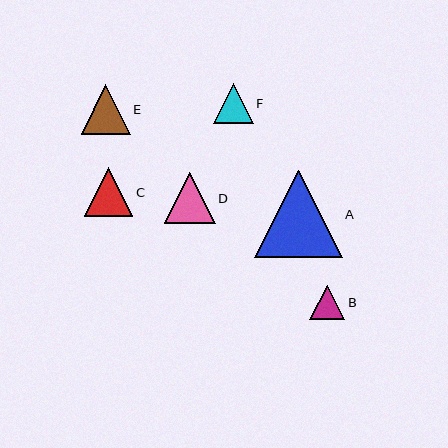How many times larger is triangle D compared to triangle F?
Triangle D is approximately 1.3 times the size of triangle F.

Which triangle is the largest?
Triangle A is the largest with a size of approximately 88 pixels.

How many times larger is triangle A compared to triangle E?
Triangle A is approximately 1.8 times the size of triangle E.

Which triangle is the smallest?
Triangle B is the smallest with a size of approximately 35 pixels.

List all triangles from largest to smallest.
From largest to smallest: A, D, E, C, F, B.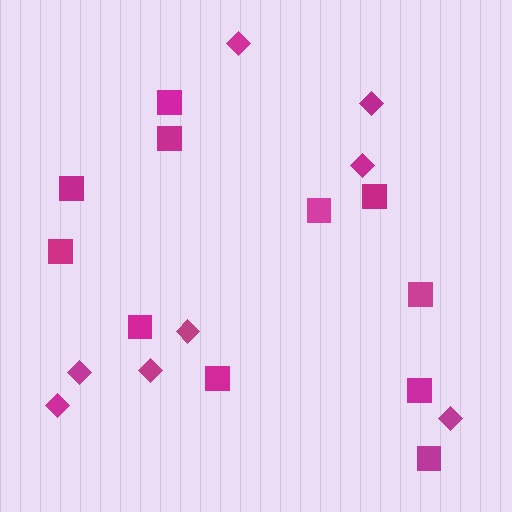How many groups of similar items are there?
There are 2 groups: one group of squares (11) and one group of diamonds (8).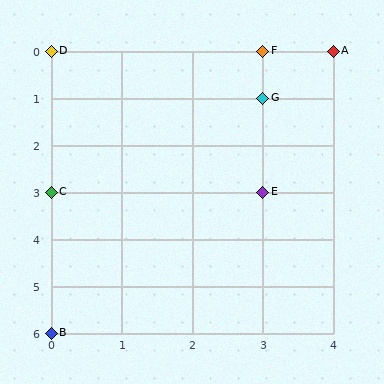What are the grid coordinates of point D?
Point D is at grid coordinates (0, 0).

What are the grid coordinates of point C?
Point C is at grid coordinates (0, 3).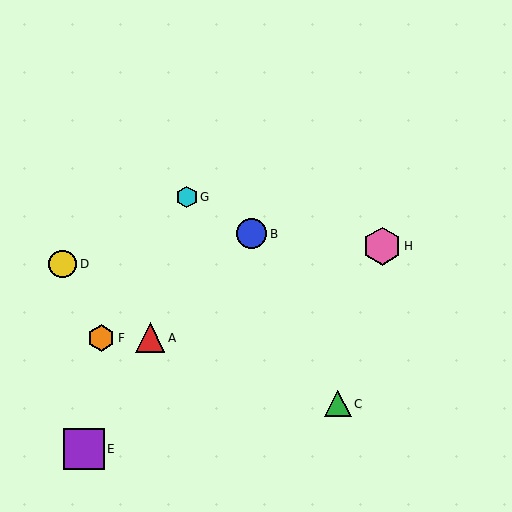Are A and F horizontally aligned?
Yes, both are at y≈338.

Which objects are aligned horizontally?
Objects A, F are aligned horizontally.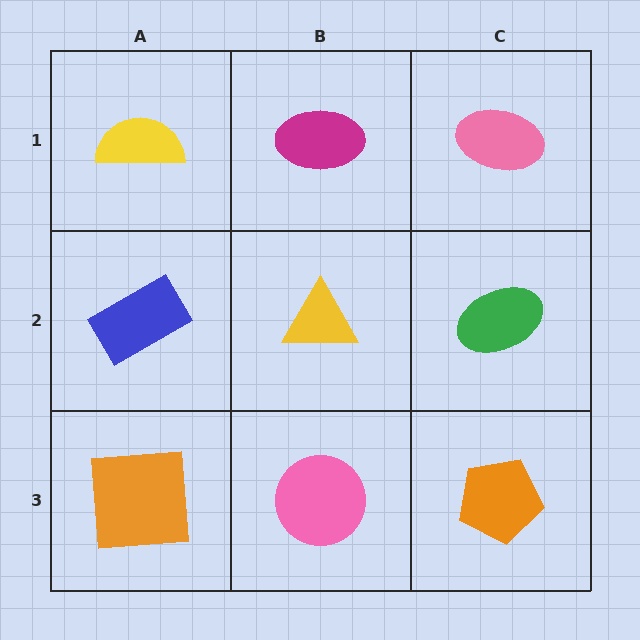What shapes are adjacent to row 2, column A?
A yellow semicircle (row 1, column A), an orange square (row 3, column A), a yellow triangle (row 2, column B).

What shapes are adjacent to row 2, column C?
A pink ellipse (row 1, column C), an orange pentagon (row 3, column C), a yellow triangle (row 2, column B).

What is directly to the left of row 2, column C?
A yellow triangle.